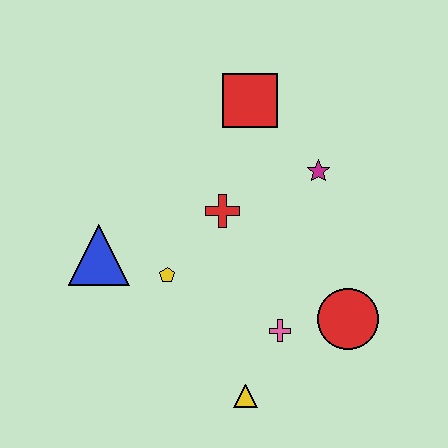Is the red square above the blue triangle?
Yes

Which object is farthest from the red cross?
The yellow triangle is farthest from the red cross.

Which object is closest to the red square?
The magenta star is closest to the red square.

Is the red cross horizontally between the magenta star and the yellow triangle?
No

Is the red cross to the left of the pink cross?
Yes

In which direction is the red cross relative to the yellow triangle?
The red cross is above the yellow triangle.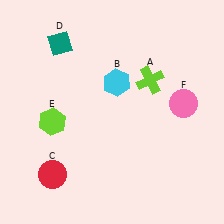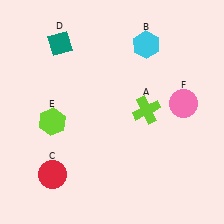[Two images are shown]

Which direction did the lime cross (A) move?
The lime cross (A) moved down.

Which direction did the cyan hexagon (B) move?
The cyan hexagon (B) moved up.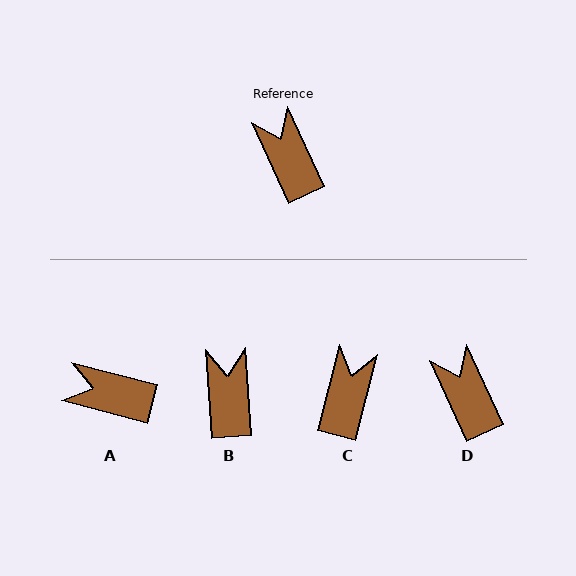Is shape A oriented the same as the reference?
No, it is off by about 51 degrees.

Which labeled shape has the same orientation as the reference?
D.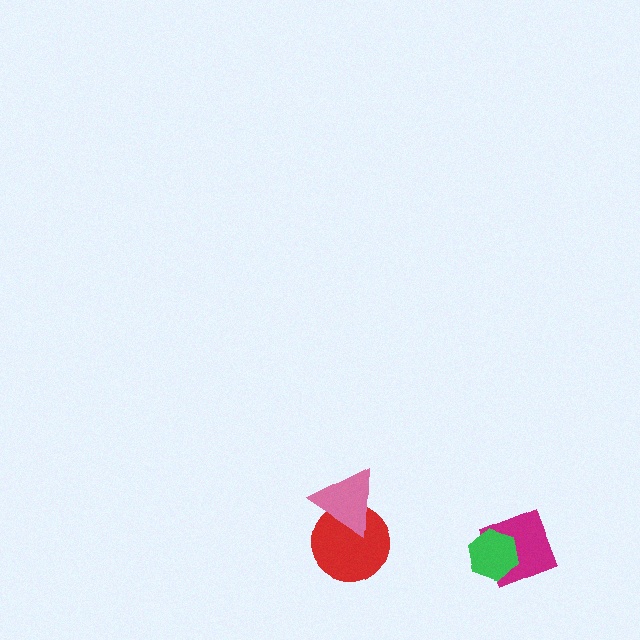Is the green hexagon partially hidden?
No, no other shape covers it.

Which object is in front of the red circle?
The pink triangle is in front of the red circle.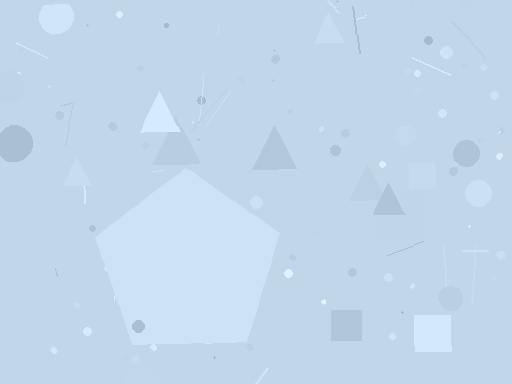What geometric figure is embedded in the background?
A pentagon is embedded in the background.